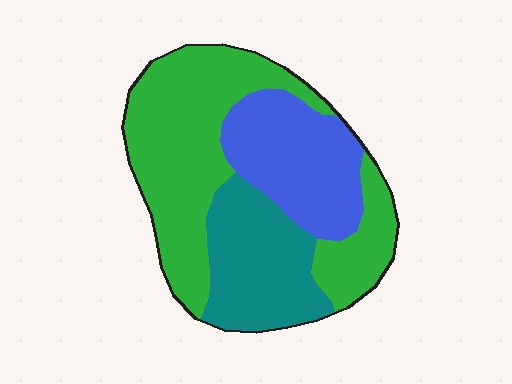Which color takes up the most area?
Green, at roughly 50%.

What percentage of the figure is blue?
Blue covers around 25% of the figure.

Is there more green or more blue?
Green.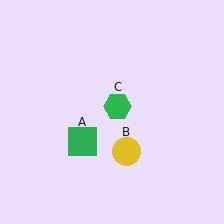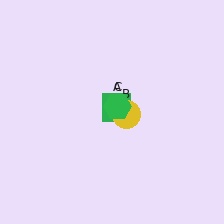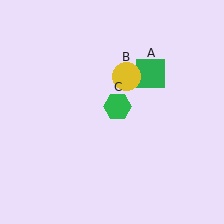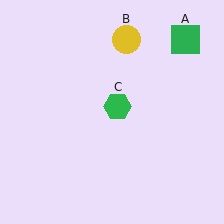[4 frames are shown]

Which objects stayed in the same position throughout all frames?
Green hexagon (object C) remained stationary.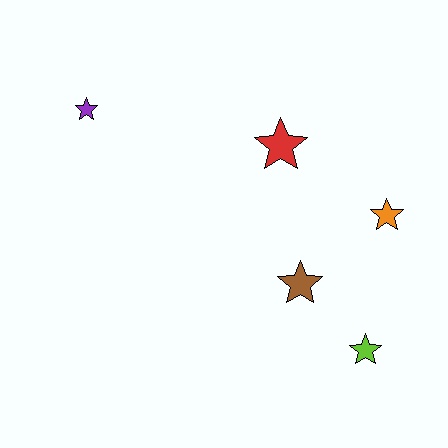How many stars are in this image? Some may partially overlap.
There are 5 stars.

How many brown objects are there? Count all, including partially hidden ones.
There is 1 brown object.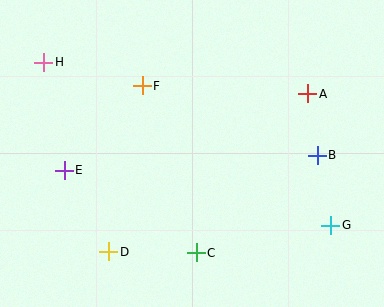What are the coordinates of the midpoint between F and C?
The midpoint between F and C is at (169, 169).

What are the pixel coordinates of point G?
Point G is at (331, 225).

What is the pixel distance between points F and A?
The distance between F and A is 165 pixels.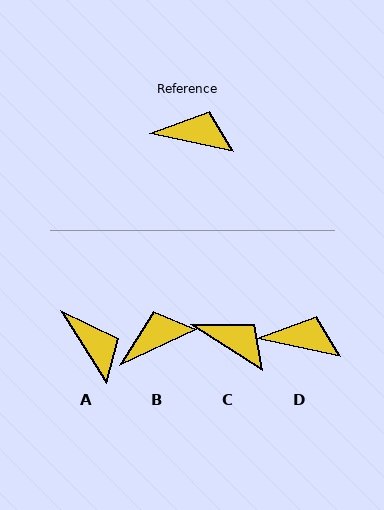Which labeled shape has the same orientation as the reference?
D.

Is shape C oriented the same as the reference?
No, it is off by about 21 degrees.